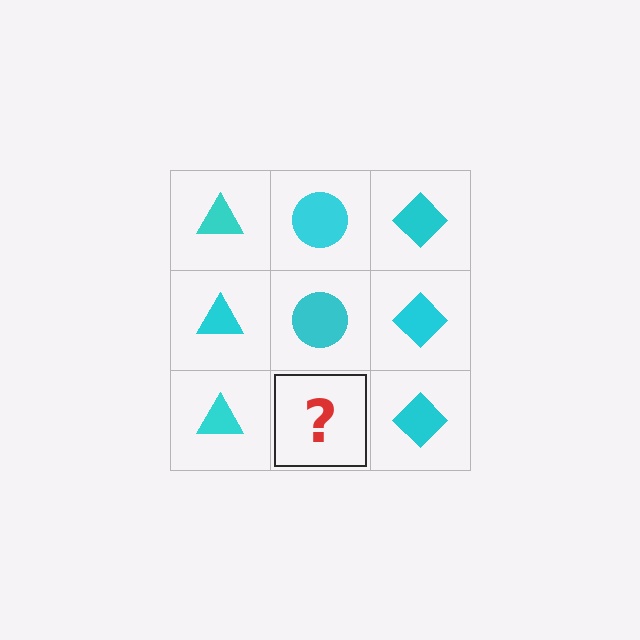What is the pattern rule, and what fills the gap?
The rule is that each column has a consistent shape. The gap should be filled with a cyan circle.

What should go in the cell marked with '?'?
The missing cell should contain a cyan circle.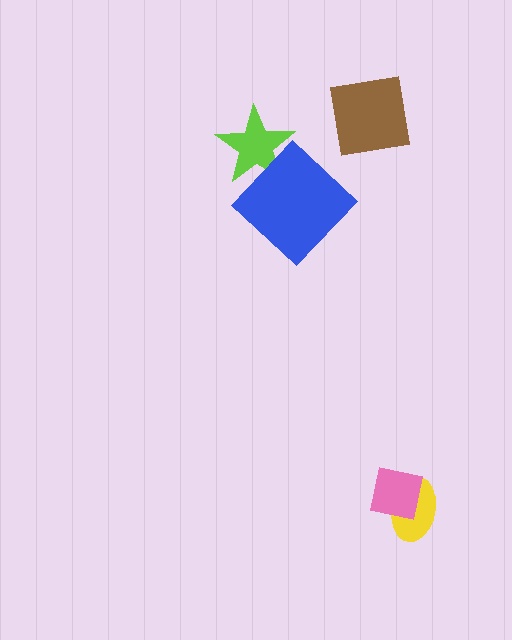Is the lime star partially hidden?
Yes, it is partially covered by another shape.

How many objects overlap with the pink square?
1 object overlaps with the pink square.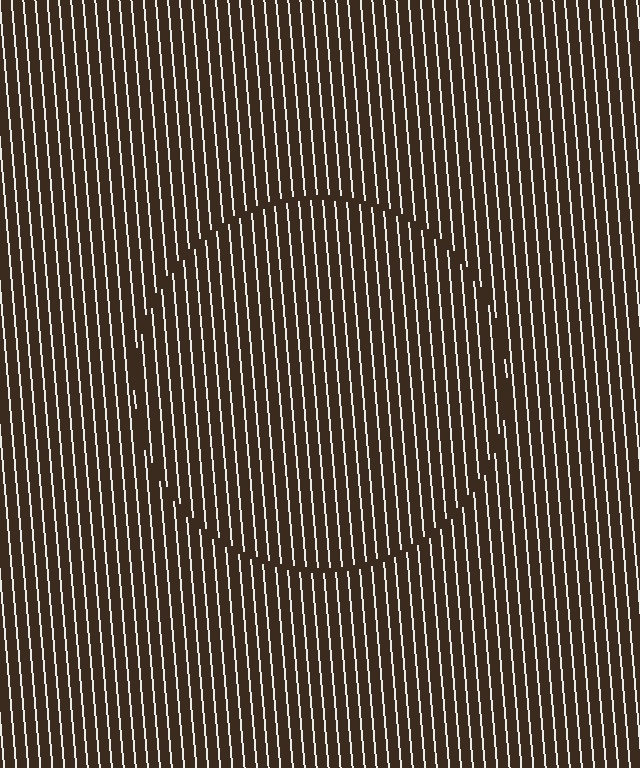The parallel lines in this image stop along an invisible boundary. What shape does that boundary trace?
An illusory circle. The interior of the shape contains the same grating, shifted by half a period — the contour is defined by the phase discontinuity where line-ends from the inner and outer gratings abut.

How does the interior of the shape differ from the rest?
The interior of the shape contains the same grating, shifted by half a period — the contour is defined by the phase discontinuity where line-ends from the inner and outer gratings abut.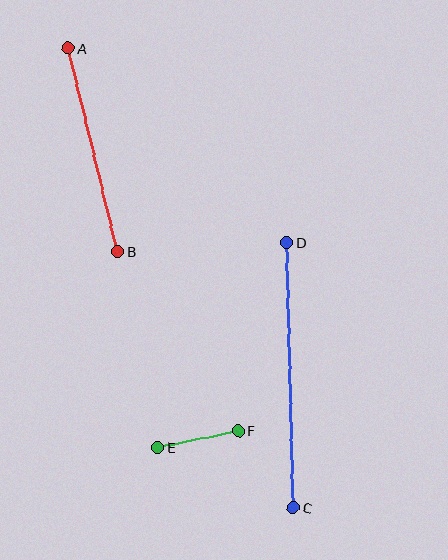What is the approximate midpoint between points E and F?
The midpoint is at approximately (198, 439) pixels.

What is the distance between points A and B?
The distance is approximately 209 pixels.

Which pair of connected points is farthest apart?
Points C and D are farthest apart.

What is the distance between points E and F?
The distance is approximately 82 pixels.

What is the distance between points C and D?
The distance is approximately 265 pixels.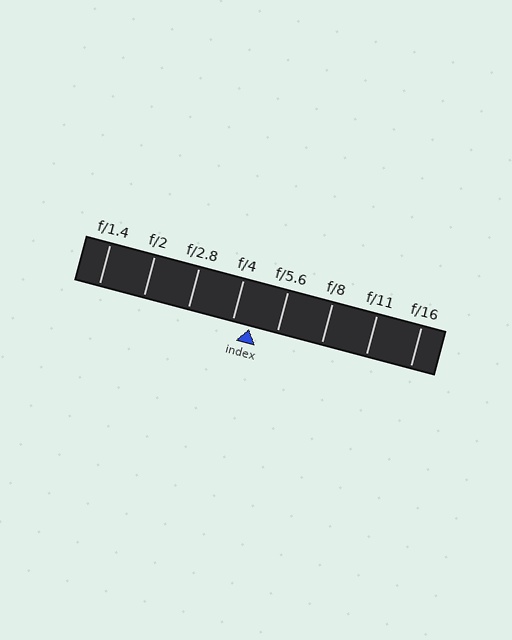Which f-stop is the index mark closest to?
The index mark is closest to f/4.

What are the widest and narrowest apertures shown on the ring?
The widest aperture shown is f/1.4 and the narrowest is f/16.